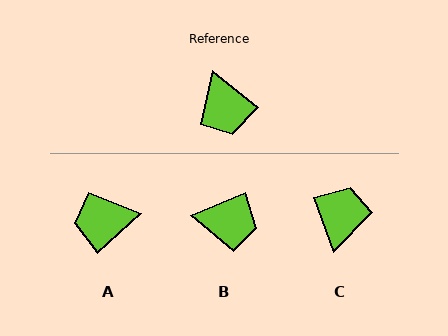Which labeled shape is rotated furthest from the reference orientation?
C, about 148 degrees away.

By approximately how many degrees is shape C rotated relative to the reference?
Approximately 148 degrees counter-clockwise.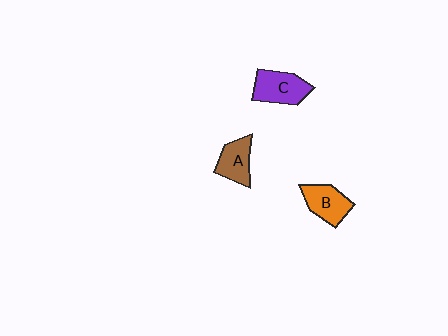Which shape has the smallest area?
Shape A (brown).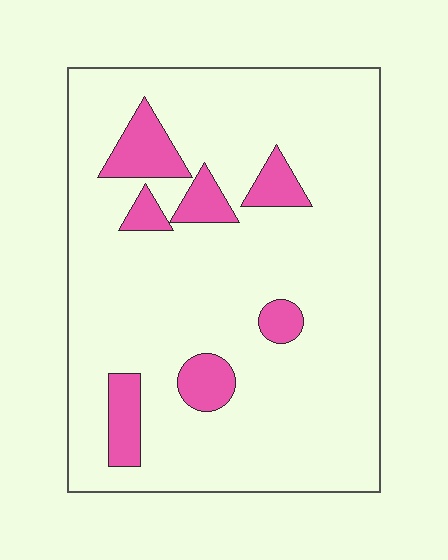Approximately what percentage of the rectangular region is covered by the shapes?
Approximately 15%.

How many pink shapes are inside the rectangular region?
7.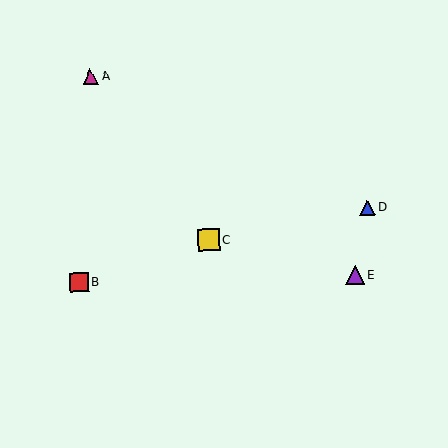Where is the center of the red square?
The center of the red square is at (79, 282).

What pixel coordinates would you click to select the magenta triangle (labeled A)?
Click at (91, 76) to select the magenta triangle A.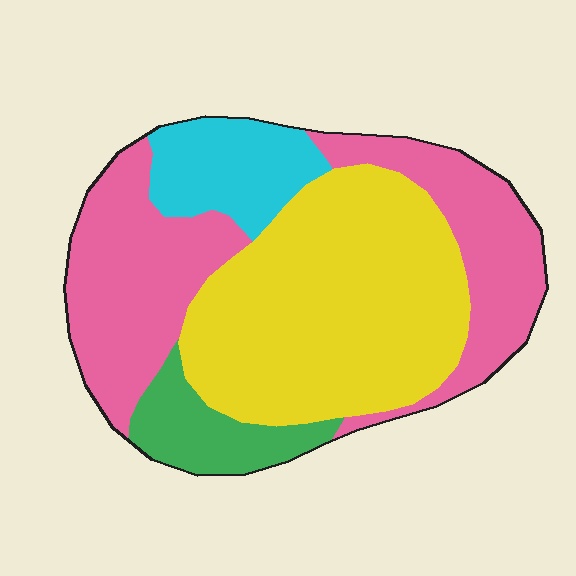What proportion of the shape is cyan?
Cyan takes up less than a sixth of the shape.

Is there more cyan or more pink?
Pink.